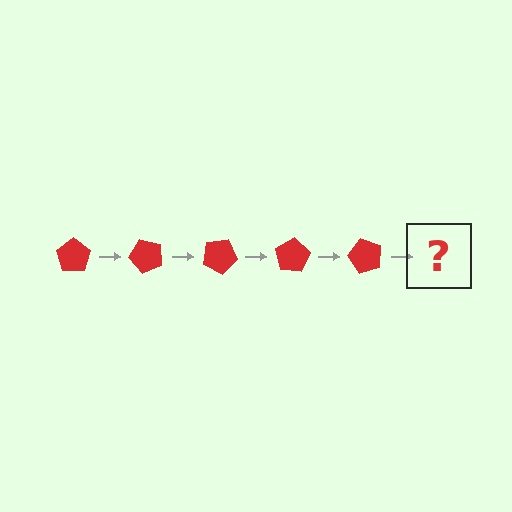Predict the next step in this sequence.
The next step is a red pentagon rotated 250 degrees.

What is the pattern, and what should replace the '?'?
The pattern is that the pentagon rotates 50 degrees each step. The '?' should be a red pentagon rotated 250 degrees.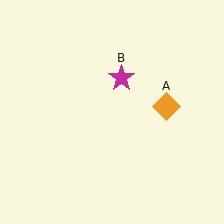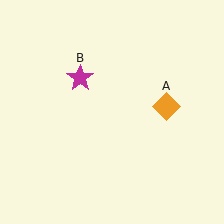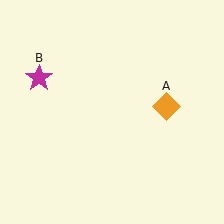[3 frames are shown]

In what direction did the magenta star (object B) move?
The magenta star (object B) moved left.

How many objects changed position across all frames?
1 object changed position: magenta star (object B).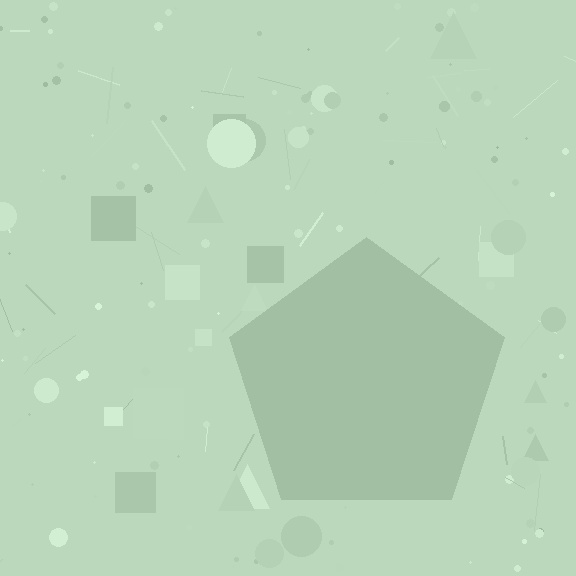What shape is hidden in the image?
A pentagon is hidden in the image.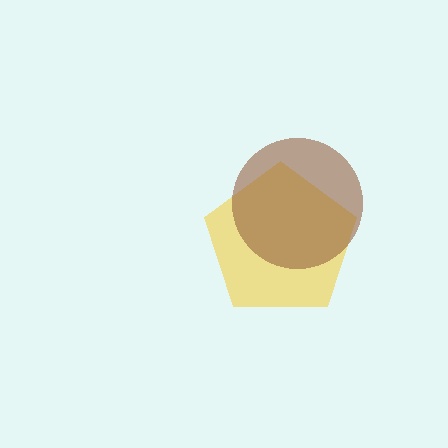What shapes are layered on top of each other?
The layered shapes are: a yellow pentagon, a brown circle.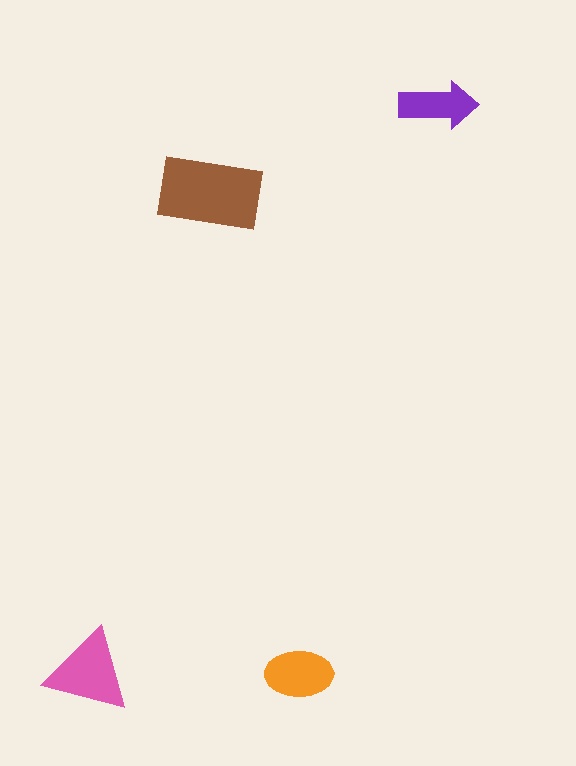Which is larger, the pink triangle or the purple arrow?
The pink triangle.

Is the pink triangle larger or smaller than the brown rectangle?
Smaller.